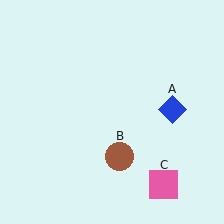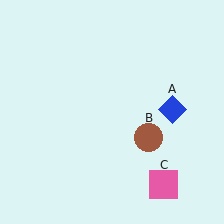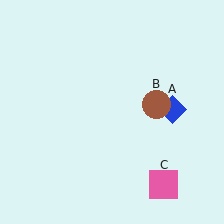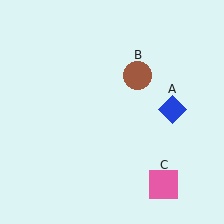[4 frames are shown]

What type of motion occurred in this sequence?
The brown circle (object B) rotated counterclockwise around the center of the scene.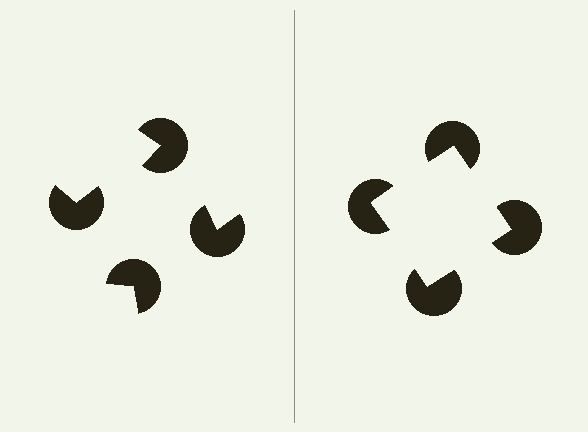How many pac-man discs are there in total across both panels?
8 — 4 on each side.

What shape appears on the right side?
An illusory square.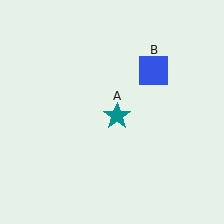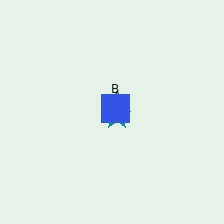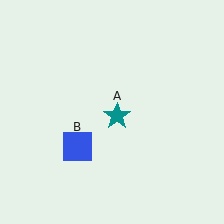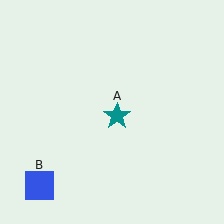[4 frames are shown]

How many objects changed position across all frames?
1 object changed position: blue square (object B).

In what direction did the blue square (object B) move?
The blue square (object B) moved down and to the left.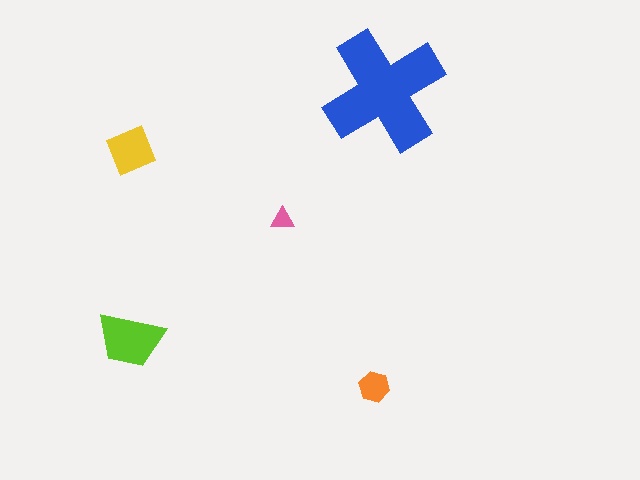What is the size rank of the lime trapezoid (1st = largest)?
2nd.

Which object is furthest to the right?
The blue cross is rightmost.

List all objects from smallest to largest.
The pink triangle, the orange hexagon, the yellow square, the lime trapezoid, the blue cross.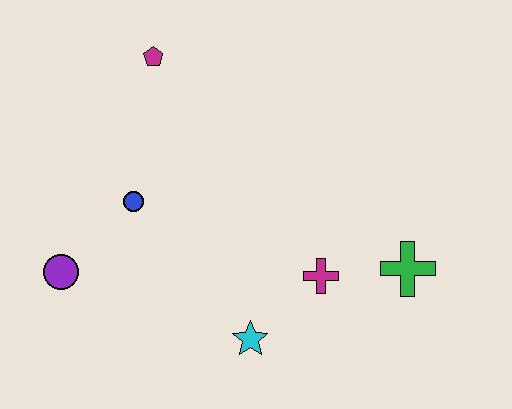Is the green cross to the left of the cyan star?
No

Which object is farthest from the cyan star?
The magenta pentagon is farthest from the cyan star.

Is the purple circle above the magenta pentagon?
No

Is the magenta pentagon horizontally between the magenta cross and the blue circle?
Yes